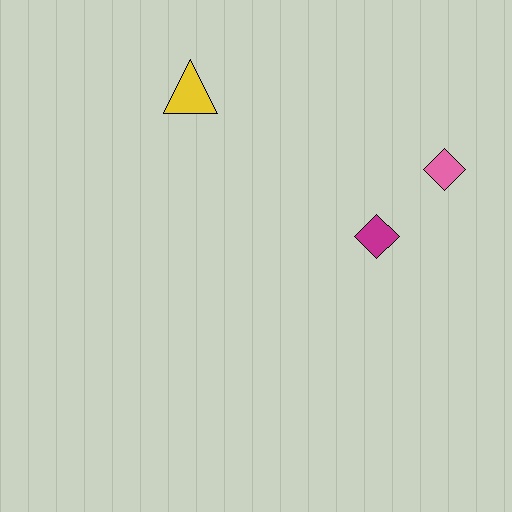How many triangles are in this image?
There is 1 triangle.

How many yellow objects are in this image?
There is 1 yellow object.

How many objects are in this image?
There are 3 objects.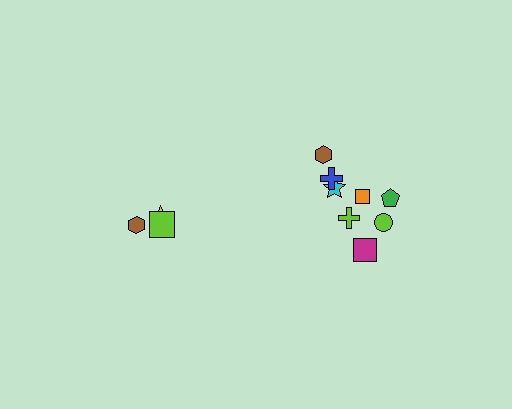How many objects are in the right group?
There are 8 objects.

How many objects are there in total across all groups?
There are 11 objects.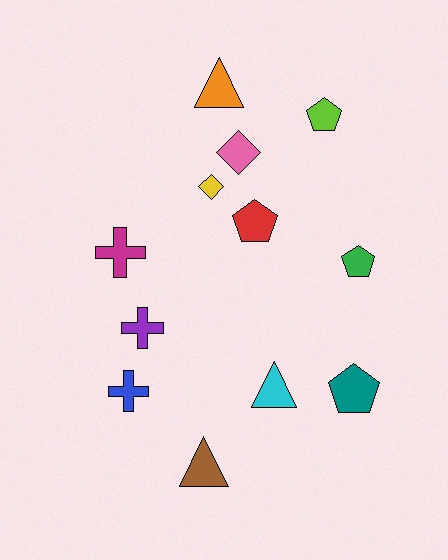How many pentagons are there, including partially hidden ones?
There are 4 pentagons.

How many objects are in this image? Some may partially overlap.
There are 12 objects.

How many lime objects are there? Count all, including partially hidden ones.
There is 1 lime object.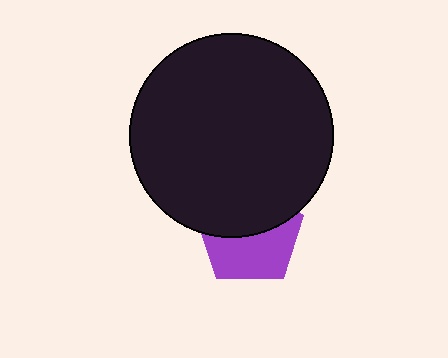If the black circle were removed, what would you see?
You would see the complete purple pentagon.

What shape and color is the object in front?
The object in front is a black circle.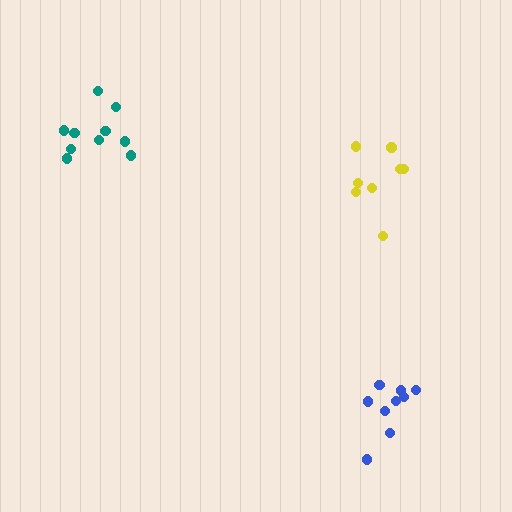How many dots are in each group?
Group 1: 10 dots, Group 2: 8 dots, Group 3: 9 dots (27 total).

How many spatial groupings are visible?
There are 3 spatial groupings.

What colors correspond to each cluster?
The clusters are colored: teal, yellow, blue.